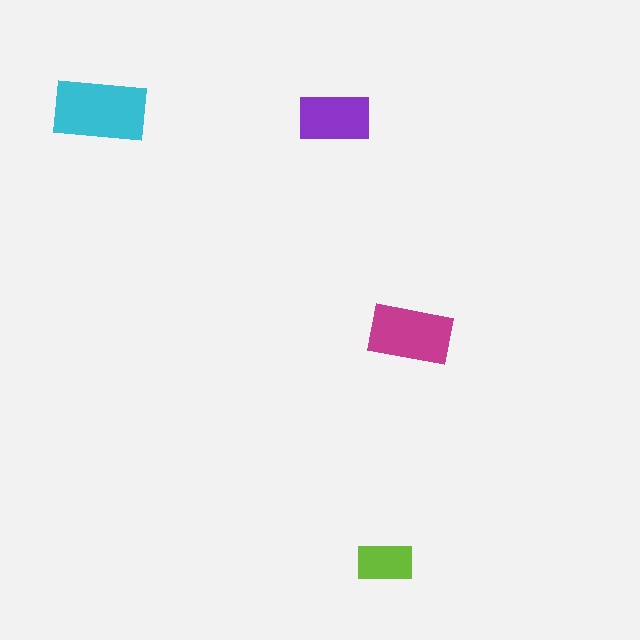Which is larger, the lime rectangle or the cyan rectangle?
The cyan one.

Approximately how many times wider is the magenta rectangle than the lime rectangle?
About 1.5 times wider.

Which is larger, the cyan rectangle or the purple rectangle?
The cyan one.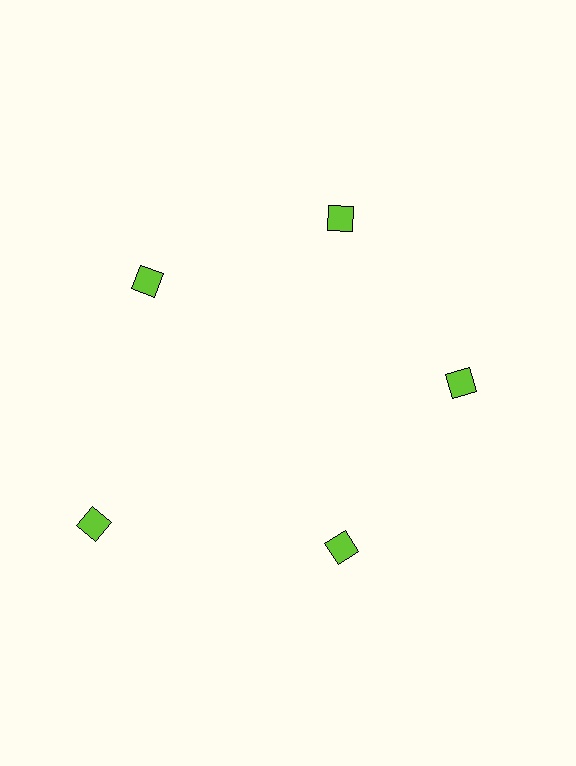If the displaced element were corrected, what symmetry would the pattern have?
It would have 5-fold rotational symmetry — the pattern would map onto itself every 72 degrees.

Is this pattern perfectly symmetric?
No. The 5 lime diamonds are arranged in a ring, but one element near the 8 o'clock position is pushed outward from the center, breaking the 5-fold rotational symmetry.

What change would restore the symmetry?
The symmetry would be restored by moving it inward, back onto the ring so that all 5 diamonds sit at equal angles and equal distance from the center.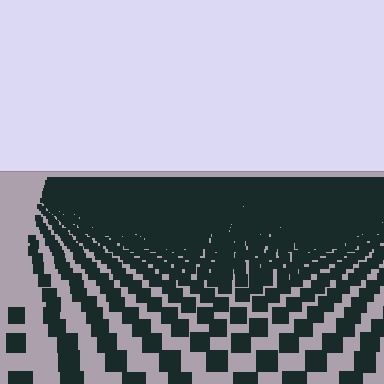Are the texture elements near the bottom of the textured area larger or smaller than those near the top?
Larger. Near the bottom, elements are closer to the viewer and appear at a bigger on-screen size.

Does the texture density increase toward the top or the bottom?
Density increases toward the top.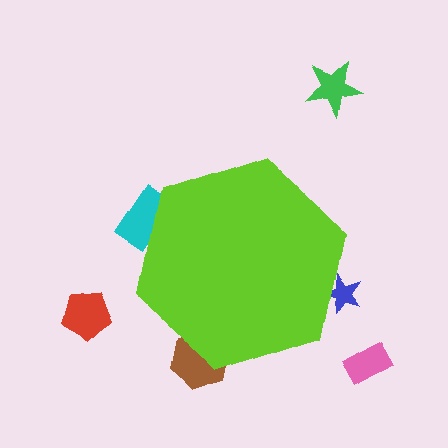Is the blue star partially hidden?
Yes, the blue star is partially hidden behind the lime hexagon.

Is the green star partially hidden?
No, the green star is fully visible.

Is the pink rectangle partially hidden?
No, the pink rectangle is fully visible.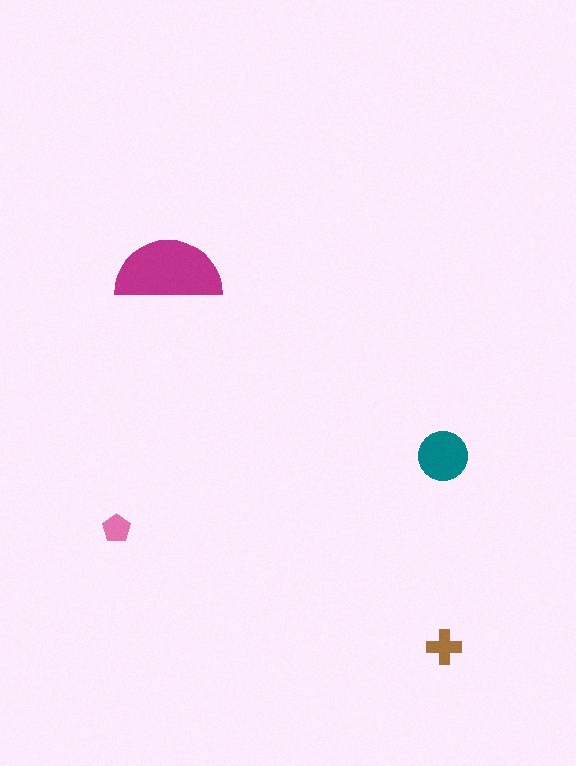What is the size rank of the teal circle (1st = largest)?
2nd.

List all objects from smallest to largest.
The pink pentagon, the brown cross, the teal circle, the magenta semicircle.